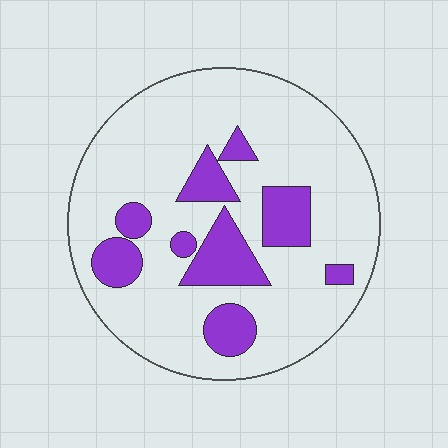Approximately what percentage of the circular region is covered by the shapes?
Approximately 20%.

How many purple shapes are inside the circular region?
9.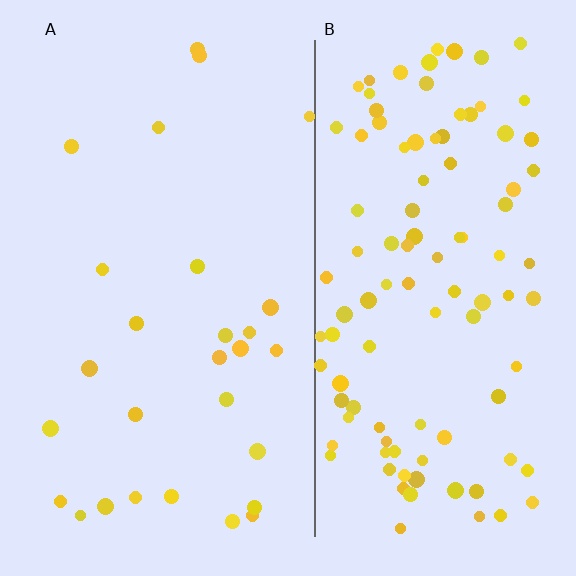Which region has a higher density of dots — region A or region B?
B (the right).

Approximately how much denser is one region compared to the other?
Approximately 3.8× — region B over region A.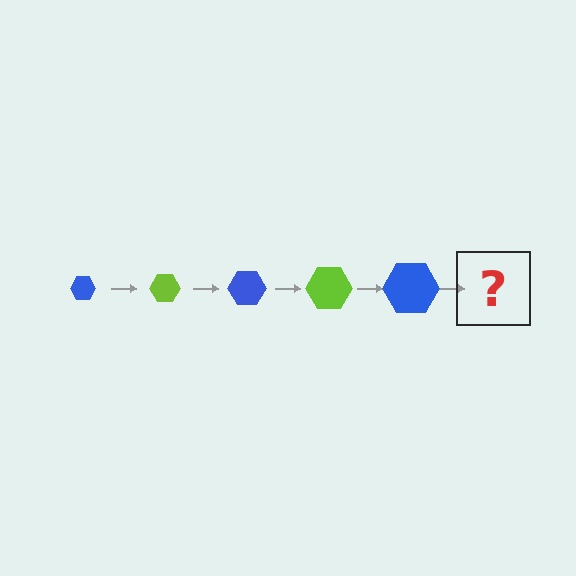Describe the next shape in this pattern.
It should be a lime hexagon, larger than the previous one.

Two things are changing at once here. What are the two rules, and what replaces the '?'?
The two rules are that the hexagon grows larger each step and the color cycles through blue and lime. The '?' should be a lime hexagon, larger than the previous one.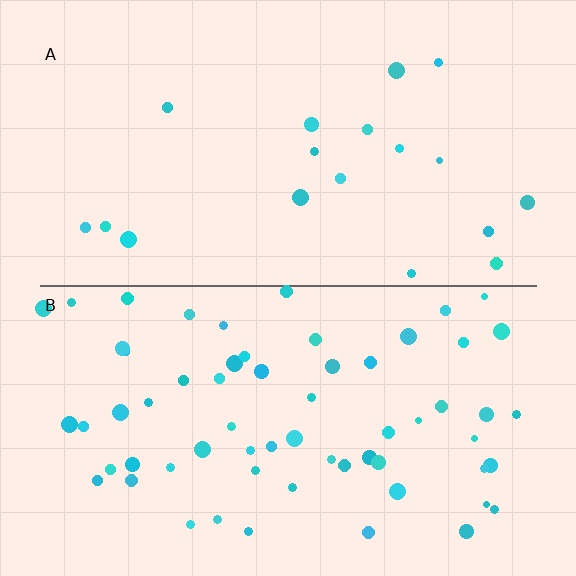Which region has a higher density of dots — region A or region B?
B (the bottom).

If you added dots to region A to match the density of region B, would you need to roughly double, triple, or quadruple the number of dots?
Approximately triple.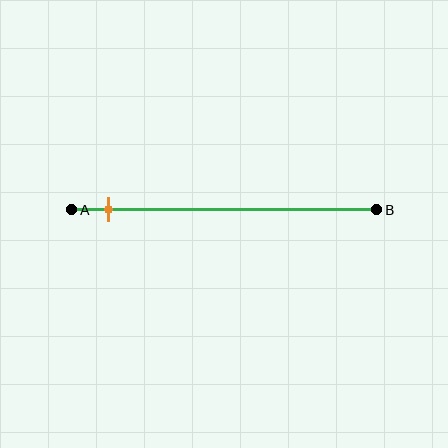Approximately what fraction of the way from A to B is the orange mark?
The orange mark is approximately 10% of the way from A to B.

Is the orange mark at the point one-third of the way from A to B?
No, the mark is at about 10% from A, not at the 33% one-third point.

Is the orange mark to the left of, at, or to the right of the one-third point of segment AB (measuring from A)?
The orange mark is to the left of the one-third point of segment AB.